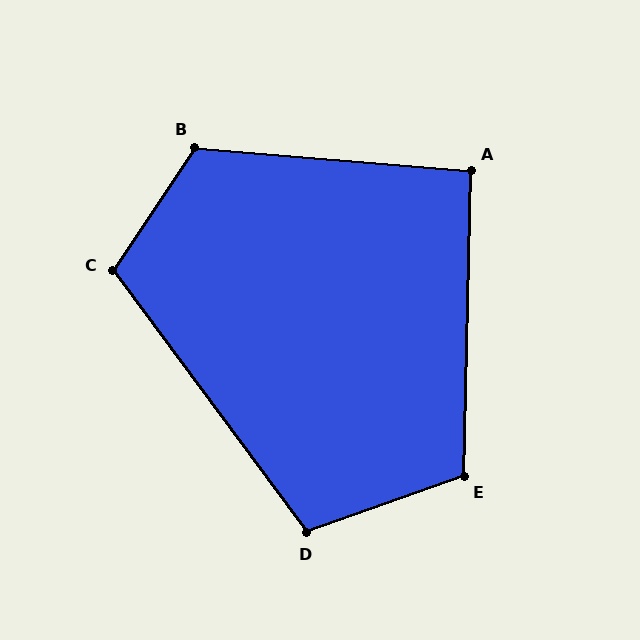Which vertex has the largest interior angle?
B, at approximately 119 degrees.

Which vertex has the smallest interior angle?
A, at approximately 93 degrees.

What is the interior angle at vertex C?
Approximately 110 degrees (obtuse).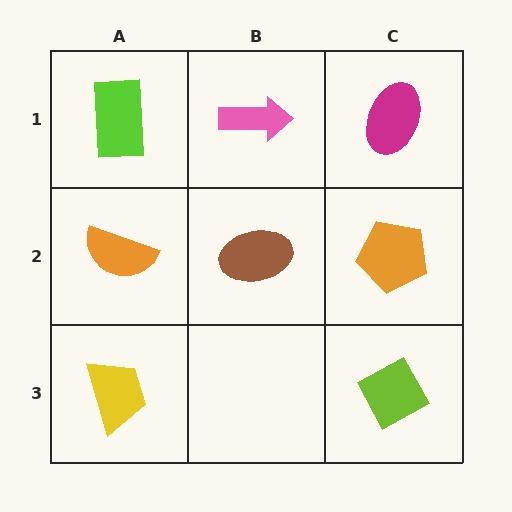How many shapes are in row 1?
3 shapes.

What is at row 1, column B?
A pink arrow.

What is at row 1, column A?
A lime rectangle.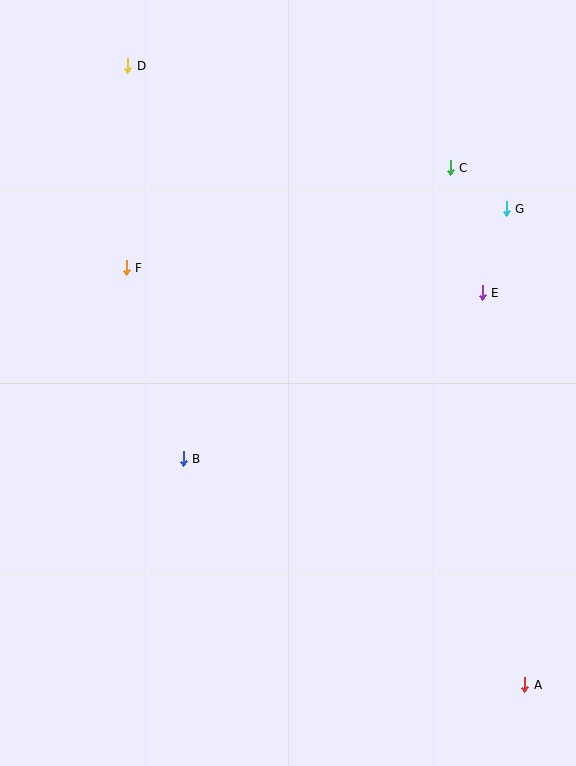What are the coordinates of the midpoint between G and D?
The midpoint between G and D is at (317, 137).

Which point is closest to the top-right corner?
Point C is closest to the top-right corner.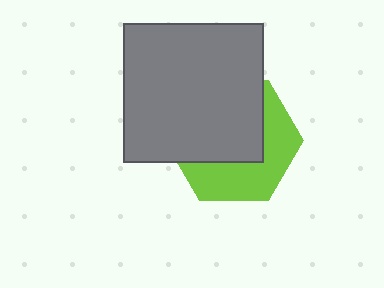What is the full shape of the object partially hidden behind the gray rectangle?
The partially hidden object is a lime hexagon.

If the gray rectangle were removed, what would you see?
You would see the complete lime hexagon.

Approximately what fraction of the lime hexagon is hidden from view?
Roughly 56% of the lime hexagon is hidden behind the gray rectangle.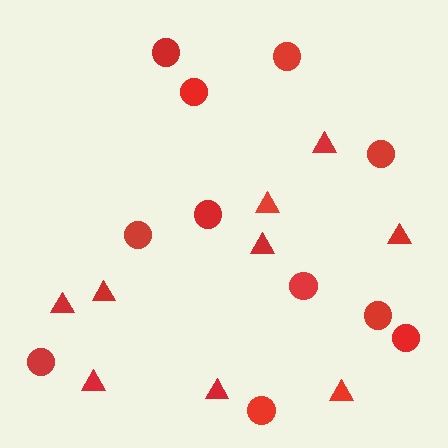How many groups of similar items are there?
There are 2 groups: one group of triangles (9) and one group of circles (11).